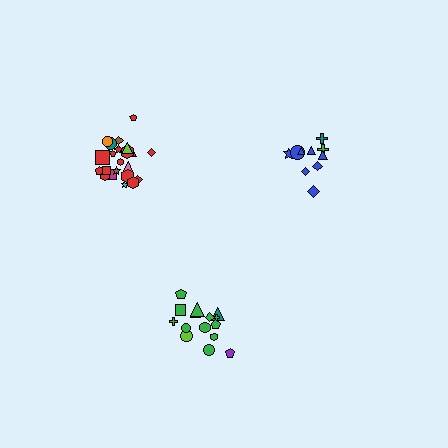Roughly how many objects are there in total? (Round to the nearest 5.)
Roughly 45 objects in total.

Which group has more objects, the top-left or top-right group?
The top-left group.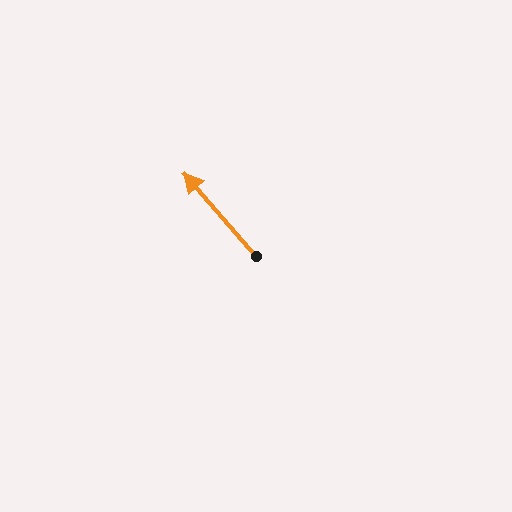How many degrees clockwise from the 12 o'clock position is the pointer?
Approximately 319 degrees.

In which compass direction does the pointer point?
Northwest.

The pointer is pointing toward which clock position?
Roughly 11 o'clock.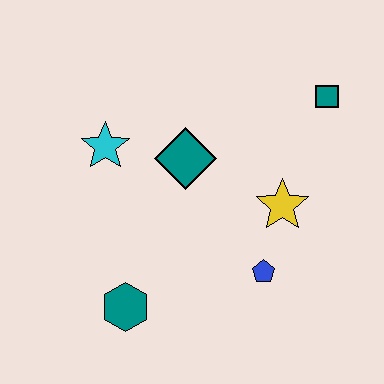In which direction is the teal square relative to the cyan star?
The teal square is to the right of the cyan star.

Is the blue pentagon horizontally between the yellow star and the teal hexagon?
Yes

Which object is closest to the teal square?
The yellow star is closest to the teal square.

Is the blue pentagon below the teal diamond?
Yes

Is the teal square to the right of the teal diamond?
Yes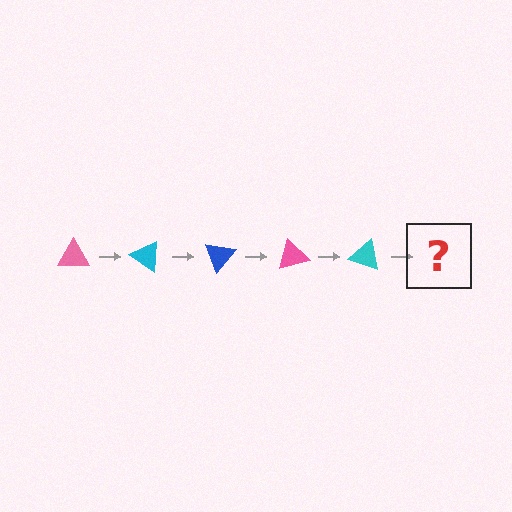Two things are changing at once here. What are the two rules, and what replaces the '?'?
The two rules are that it rotates 35 degrees each step and the color cycles through pink, cyan, and blue. The '?' should be a blue triangle, rotated 175 degrees from the start.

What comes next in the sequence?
The next element should be a blue triangle, rotated 175 degrees from the start.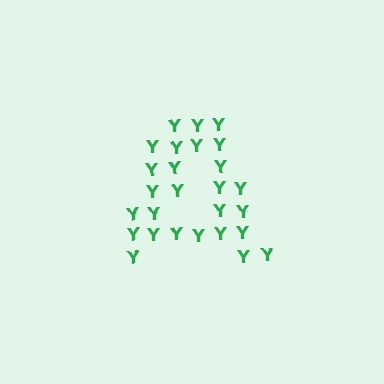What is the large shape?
The large shape is the letter A.